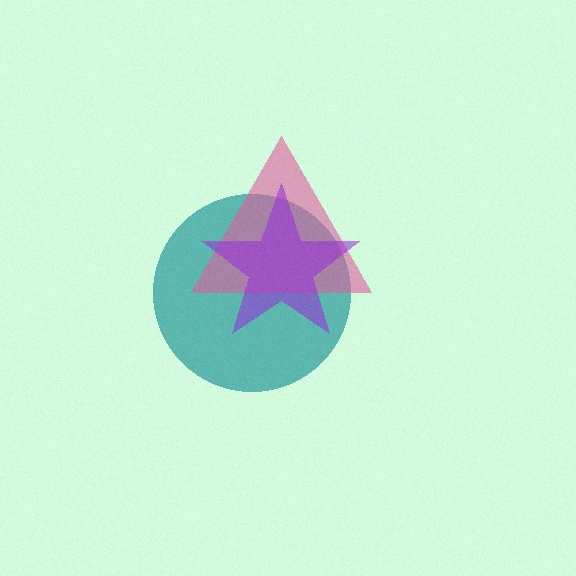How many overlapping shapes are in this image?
There are 3 overlapping shapes in the image.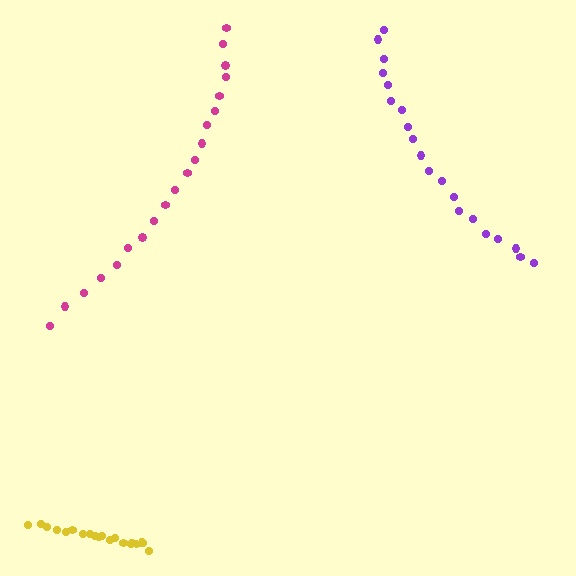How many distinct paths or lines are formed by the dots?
There are 3 distinct paths.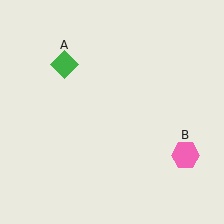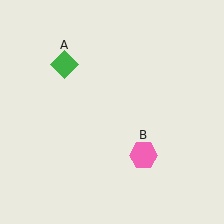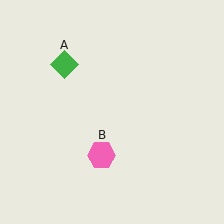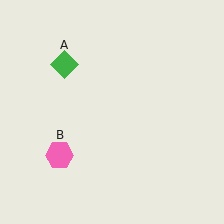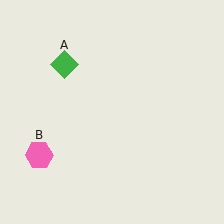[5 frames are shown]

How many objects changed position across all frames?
1 object changed position: pink hexagon (object B).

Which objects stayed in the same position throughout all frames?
Green diamond (object A) remained stationary.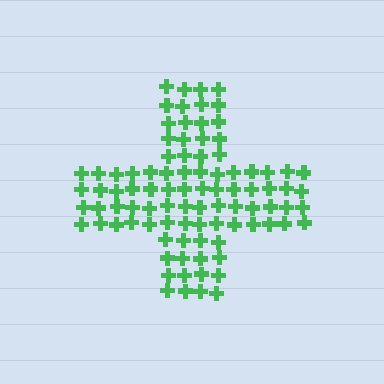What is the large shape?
The large shape is a cross.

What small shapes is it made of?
It is made of small crosses.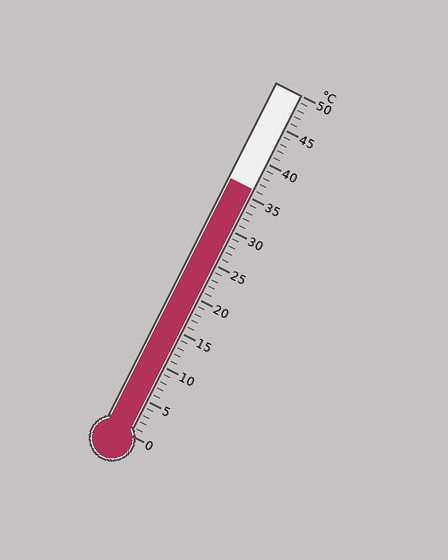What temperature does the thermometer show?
The thermometer shows approximately 36°C.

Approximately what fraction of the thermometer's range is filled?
The thermometer is filled to approximately 70% of its range.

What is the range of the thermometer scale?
The thermometer scale ranges from 0°C to 50°C.